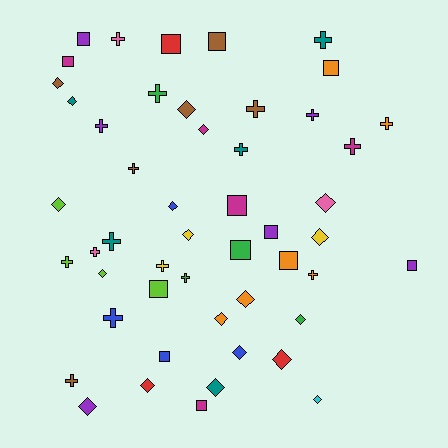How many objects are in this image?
There are 50 objects.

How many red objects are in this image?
There are 3 red objects.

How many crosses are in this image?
There are 18 crosses.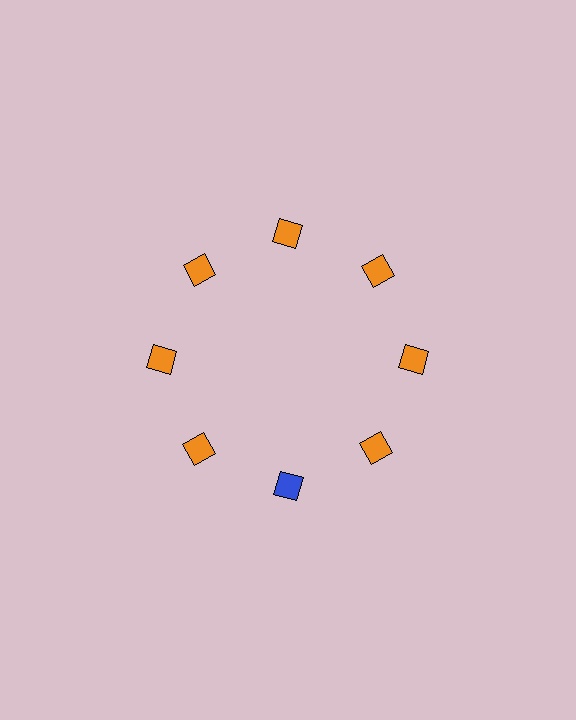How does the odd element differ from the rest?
It has a different color: blue instead of orange.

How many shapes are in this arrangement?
There are 8 shapes arranged in a ring pattern.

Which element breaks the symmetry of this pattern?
The blue diamond at roughly the 6 o'clock position breaks the symmetry. All other shapes are orange diamonds.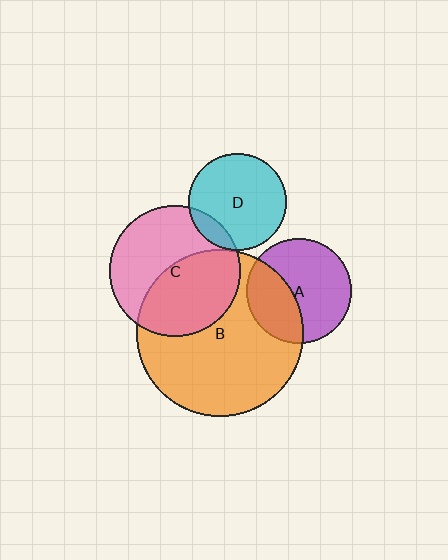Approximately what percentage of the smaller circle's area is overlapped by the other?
Approximately 45%.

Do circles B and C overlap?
Yes.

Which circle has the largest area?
Circle B (orange).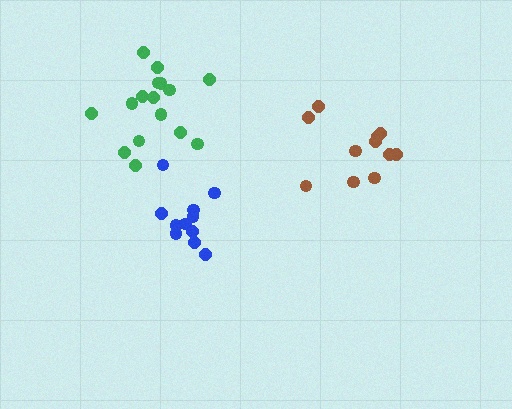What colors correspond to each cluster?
The clusters are colored: brown, blue, green.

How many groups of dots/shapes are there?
There are 3 groups.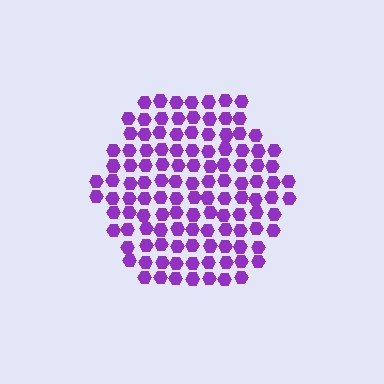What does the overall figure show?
The overall figure shows a hexagon.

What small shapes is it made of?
It is made of small hexagons.